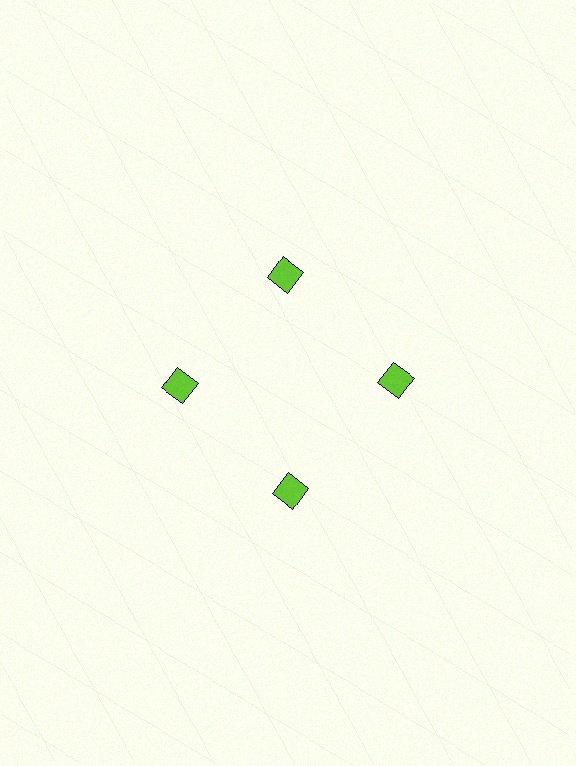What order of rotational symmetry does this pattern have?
This pattern has 4-fold rotational symmetry.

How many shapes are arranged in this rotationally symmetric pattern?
There are 4 shapes, arranged in 4 groups of 1.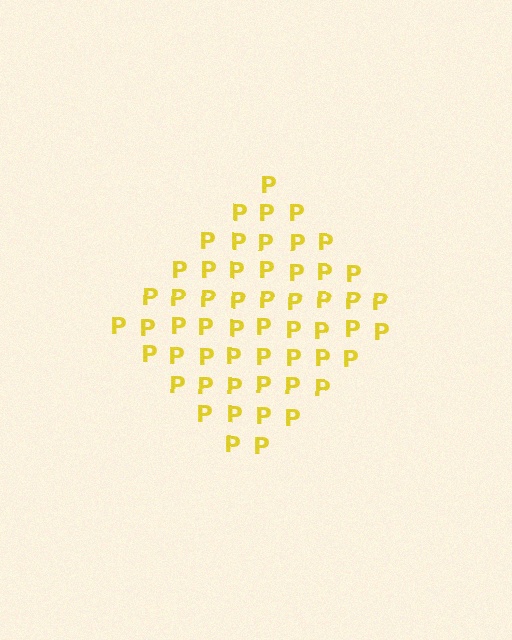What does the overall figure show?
The overall figure shows a diamond.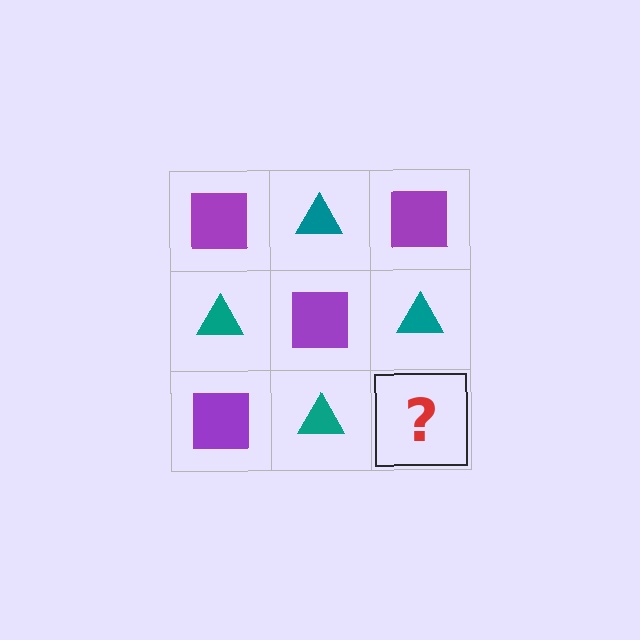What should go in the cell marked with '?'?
The missing cell should contain a purple square.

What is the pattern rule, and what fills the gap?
The rule is that it alternates purple square and teal triangle in a checkerboard pattern. The gap should be filled with a purple square.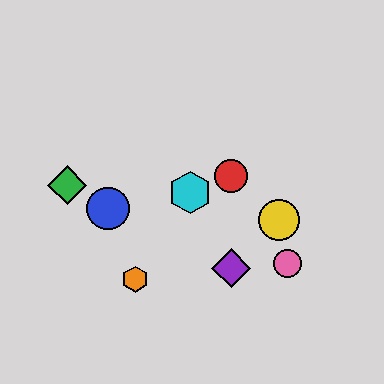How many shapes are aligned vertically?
2 shapes (the red circle, the purple diamond) are aligned vertically.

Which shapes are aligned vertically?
The red circle, the purple diamond are aligned vertically.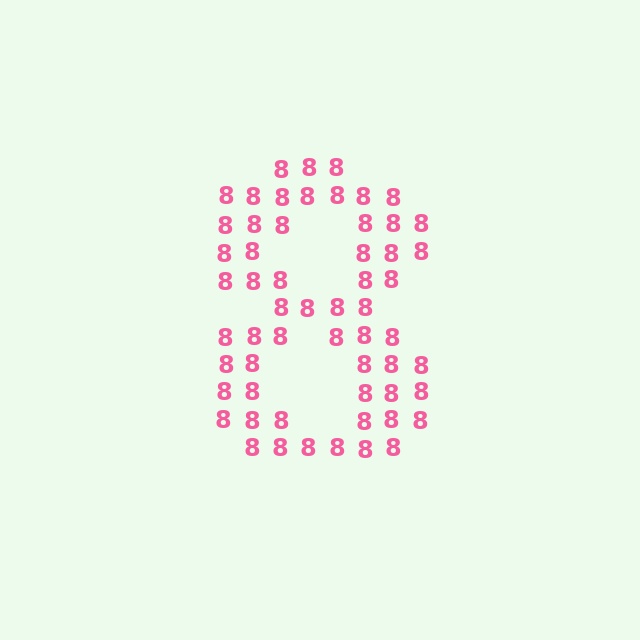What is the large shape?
The large shape is the digit 8.